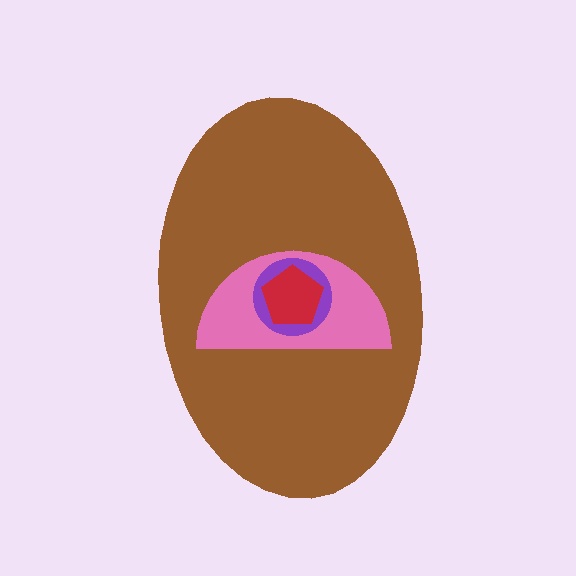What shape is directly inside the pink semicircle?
The purple circle.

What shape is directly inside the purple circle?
The red pentagon.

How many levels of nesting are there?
4.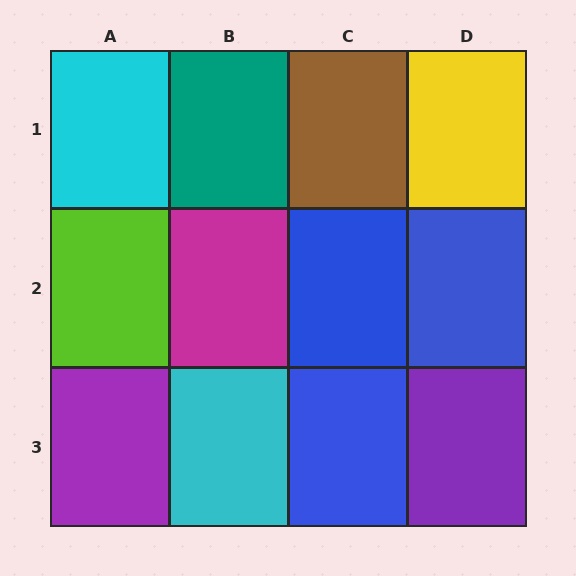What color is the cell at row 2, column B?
Magenta.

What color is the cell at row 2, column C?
Blue.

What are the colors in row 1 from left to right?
Cyan, teal, brown, yellow.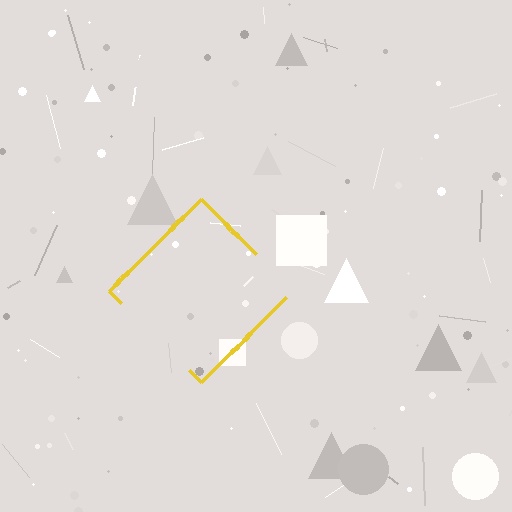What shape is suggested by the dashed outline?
The dashed outline suggests a diamond.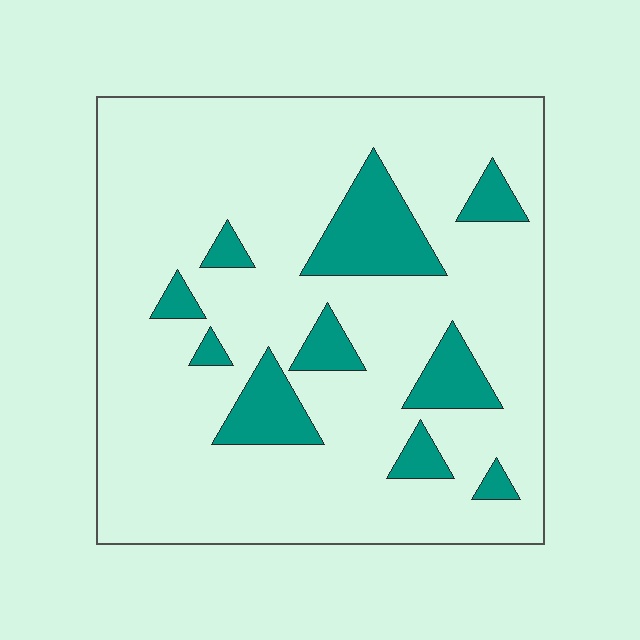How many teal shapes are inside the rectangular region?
10.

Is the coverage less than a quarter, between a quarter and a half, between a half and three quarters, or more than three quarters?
Less than a quarter.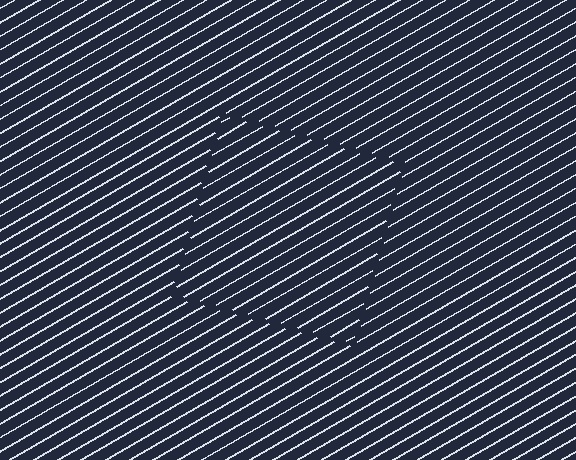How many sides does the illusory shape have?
4 sides — the line-ends trace a square.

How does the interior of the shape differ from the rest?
The interior of the shape contains the same grating, shifted by half a period — the contour is defined by the phase discontinuity where line-ends from the inner and outer gratings abut.